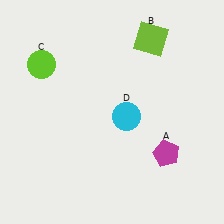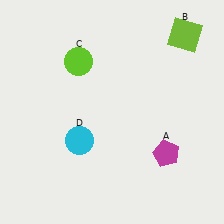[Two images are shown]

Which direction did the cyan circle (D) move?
The cyan circle (D) moved left.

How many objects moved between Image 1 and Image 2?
3 objects moved between the two images.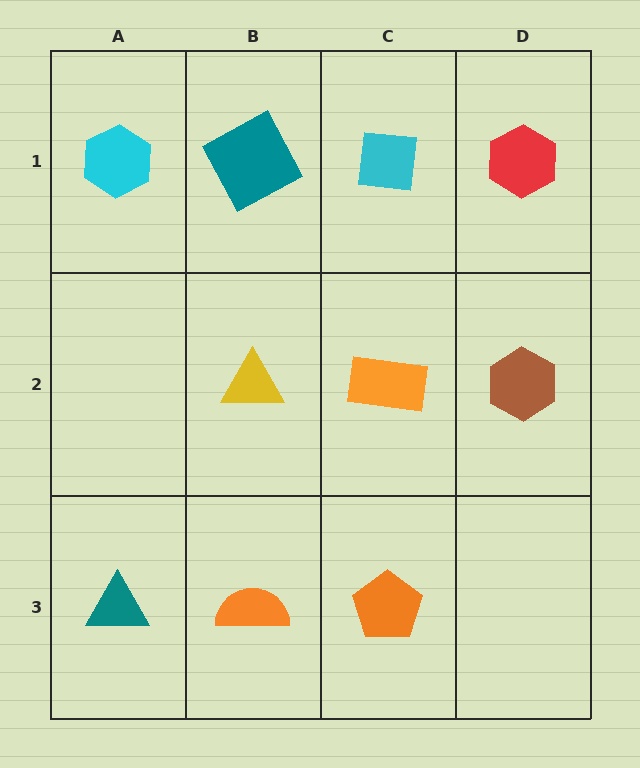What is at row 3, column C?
An orange pentagon.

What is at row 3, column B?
An orange semicircle.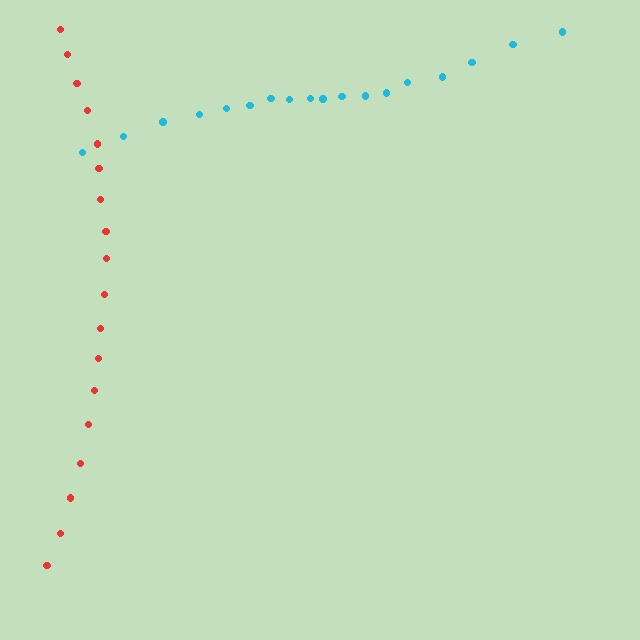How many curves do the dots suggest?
There are 2 distinct paths.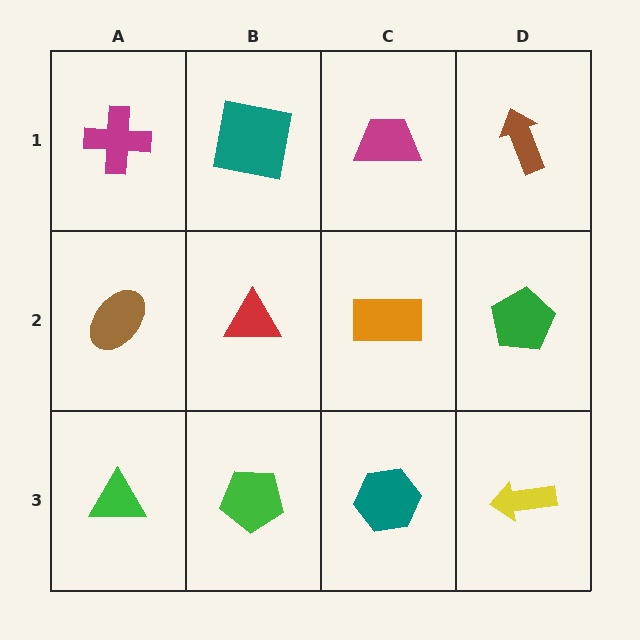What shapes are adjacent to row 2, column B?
A teal square (row 1, column B), a green pentagon (row 3, column B), a brown ellipse (row 2, column A), an orange rectangle (row 2, column C).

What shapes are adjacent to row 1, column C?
An orange rectangle (row 2, column C), a teal square (row 1, column B), a brown arrow (row 1, column D).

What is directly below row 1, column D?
A green pentagon.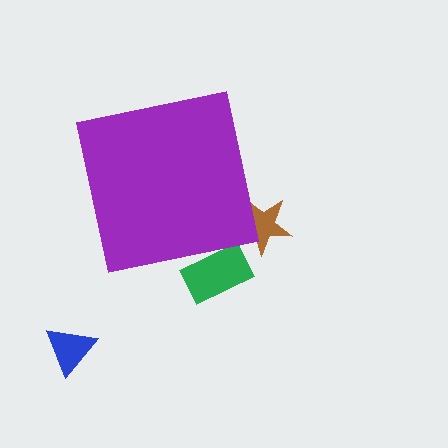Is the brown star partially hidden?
Yes, the brown star is partially hidden behind the purple square.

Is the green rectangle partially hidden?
Yes, the green rectangle is partially hidden behind the purple square.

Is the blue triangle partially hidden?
No, the blue triangle is fully visible.